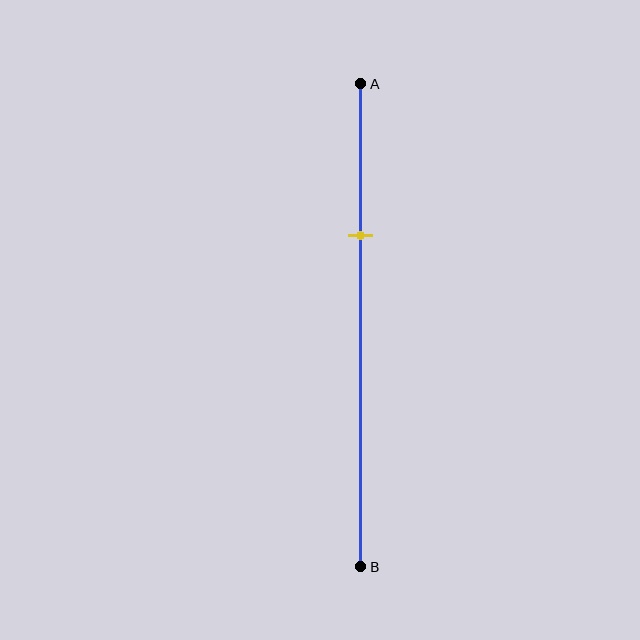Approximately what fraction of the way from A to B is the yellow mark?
The yellow mark is approximately 30% of the way from A to B.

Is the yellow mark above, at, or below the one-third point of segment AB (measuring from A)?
The yellow mark is approximately at the one-third point of segment AB.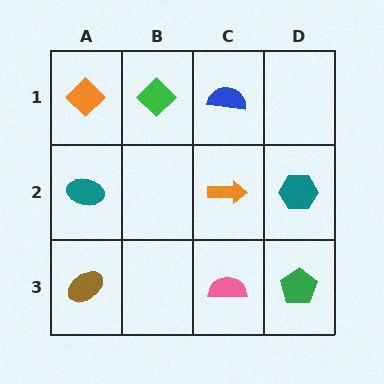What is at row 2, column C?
An orange arrow.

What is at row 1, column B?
A green diamond.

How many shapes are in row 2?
3 shapes.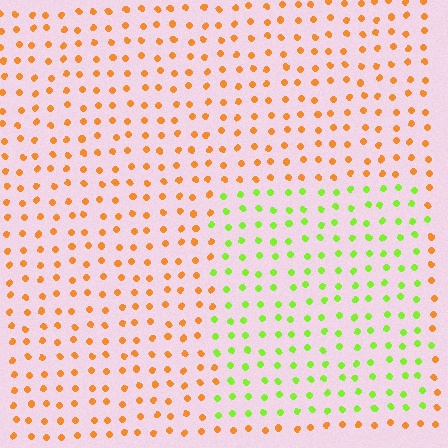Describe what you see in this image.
The image is filled with small orange elements in a uniform arrangement. A rectangle-shaped region is visible where the elements are tinted to a slightly different hue, forming a subtle color boundary.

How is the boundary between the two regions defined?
The boundary is defined purely by a slight shift in hue (about 68 degrees). Spacing, size, and orientation are identical on both sides.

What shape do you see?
I see a rectangle.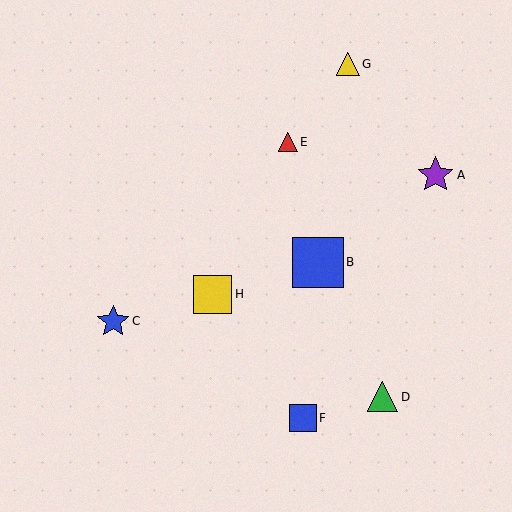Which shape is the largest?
The blue square (labeled B) is the largest.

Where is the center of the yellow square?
The center of the yellow square is at (212, 294).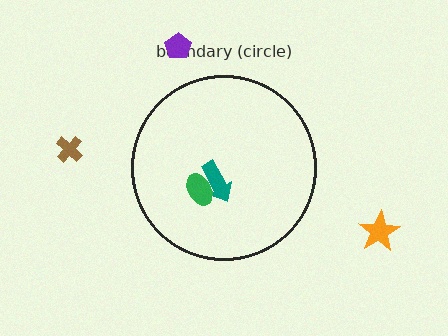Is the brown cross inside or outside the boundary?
Outside.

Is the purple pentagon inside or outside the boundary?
Outside.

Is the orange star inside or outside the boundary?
Outside.